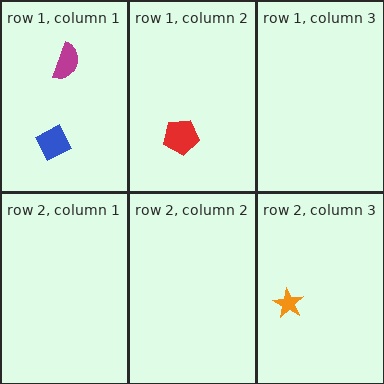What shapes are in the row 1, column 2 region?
The red pentagon.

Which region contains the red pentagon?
The row 1, column 2 region.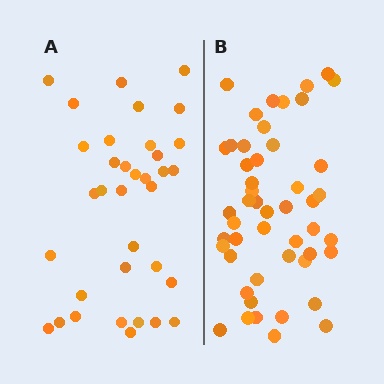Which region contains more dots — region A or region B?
Region B (the right region) has more dots.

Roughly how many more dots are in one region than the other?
Region B has approximately 15 more dots than region A.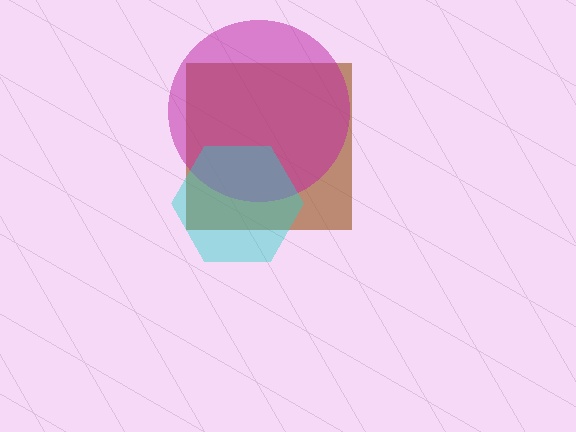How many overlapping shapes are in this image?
There are 3 overlapping shapes in the image.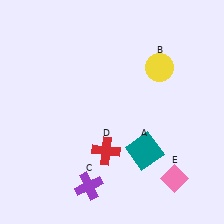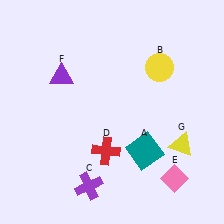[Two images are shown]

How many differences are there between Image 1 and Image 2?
There are 2 differences between the two images.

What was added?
A purple triangle (F), a yellow triangle (G) were added in Image 2.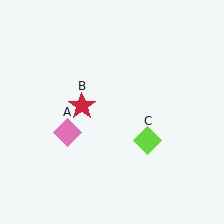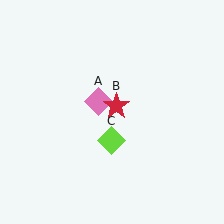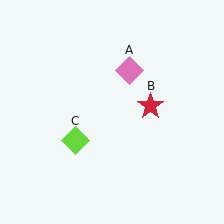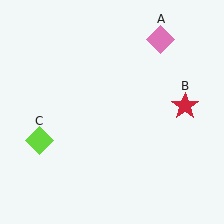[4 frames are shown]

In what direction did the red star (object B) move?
The red star (object B) moved right.